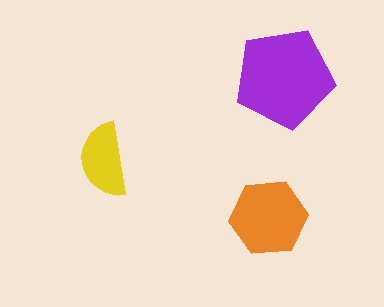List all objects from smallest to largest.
The yellow semicircle, the orange hexagon, the purple pentagon.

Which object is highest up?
The purple pentagon is topmost.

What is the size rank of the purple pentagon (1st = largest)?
1st.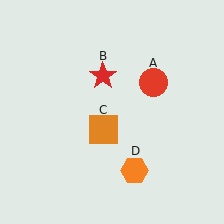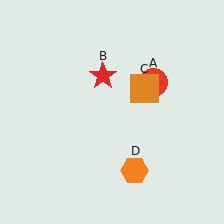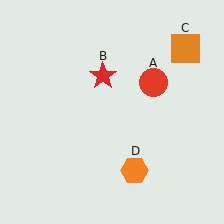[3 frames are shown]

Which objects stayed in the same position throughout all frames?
Red circle (object A) and red star (object B) and orange hexagon (object D) remained stationary.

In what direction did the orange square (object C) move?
The orange square (object C) moved up and to the right.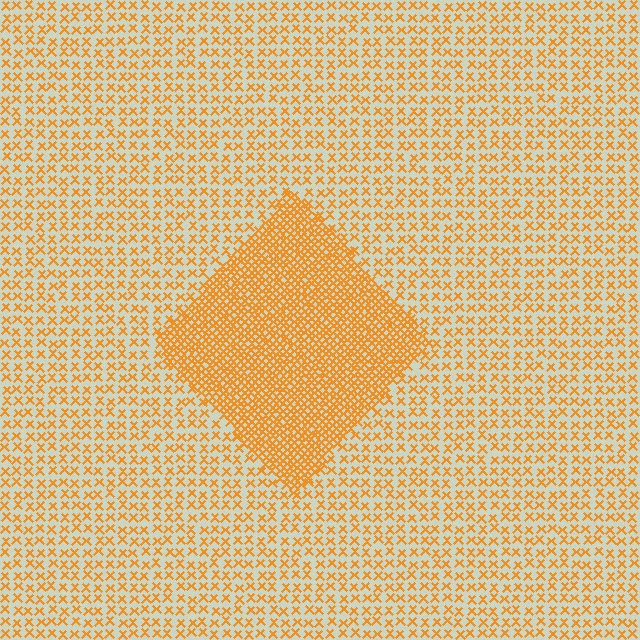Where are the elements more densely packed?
The elements are more densely packed inside the diamond boundary.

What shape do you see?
I see a diamond.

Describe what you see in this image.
The image contains small orange elements arranged at two different densities. A diamond-shaped region is visible where the elements are more densely packed than the surrounding area.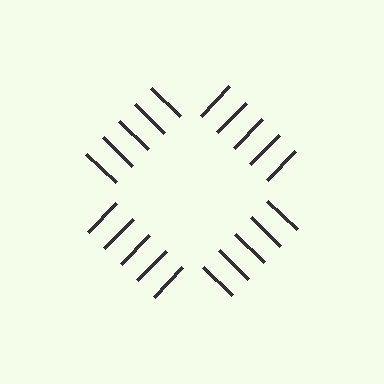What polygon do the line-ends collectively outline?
An illusory square — the line segments terminate on its edges but no continuous stroke is drawn.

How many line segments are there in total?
20 — 5 along each of the 4 edges.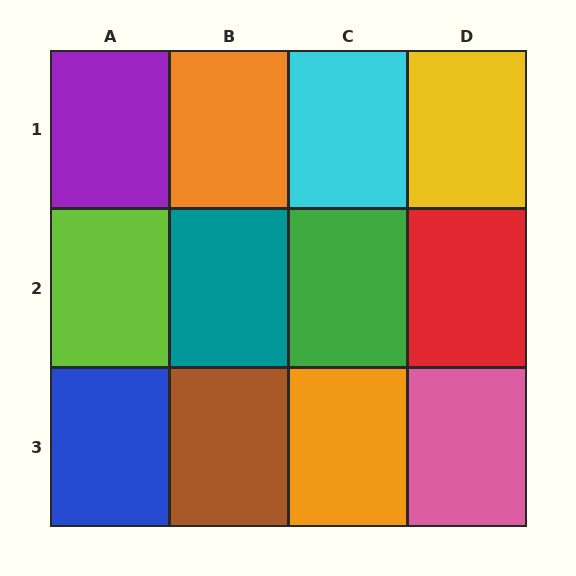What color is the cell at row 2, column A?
Lime.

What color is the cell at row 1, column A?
Purple.